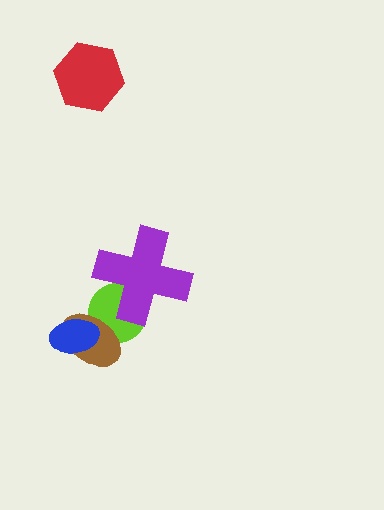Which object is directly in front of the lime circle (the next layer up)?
The brown ellipse is directly in front of the lime circle.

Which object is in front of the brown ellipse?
The blue ellipse is in front of the brown ellipse.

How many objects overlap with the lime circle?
3 objects overlap with the lime circle.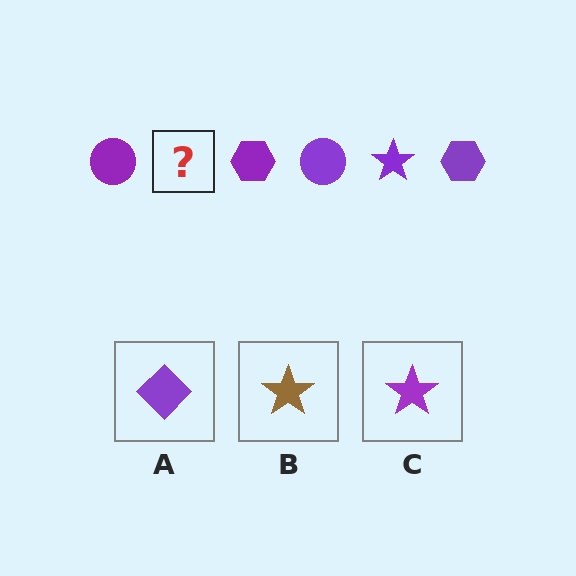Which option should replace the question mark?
Option C.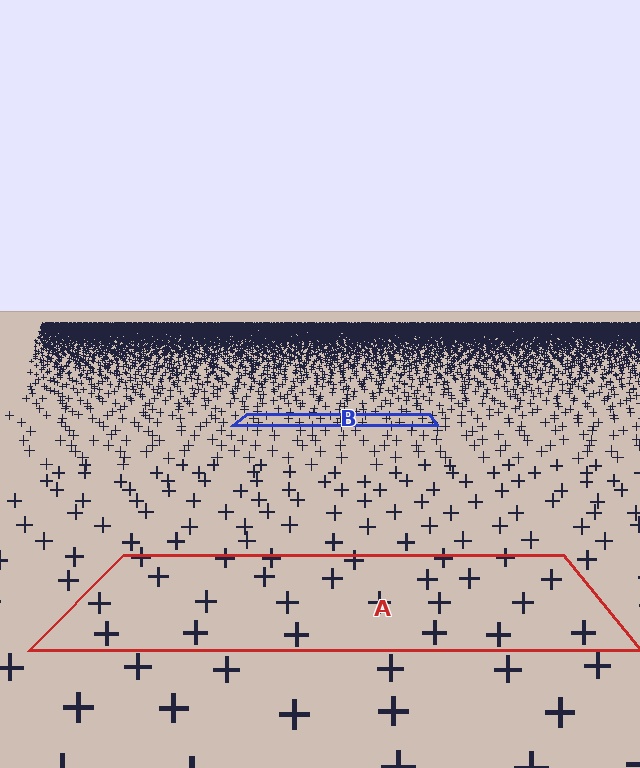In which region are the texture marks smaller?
The texture marks are smaller in region B, because it is farther away.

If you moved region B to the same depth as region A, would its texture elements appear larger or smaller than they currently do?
They would appear larger. At a closer depth, the same texture elements are projected at a bigger on-screen size.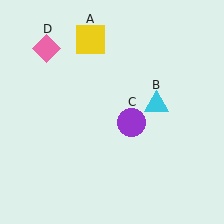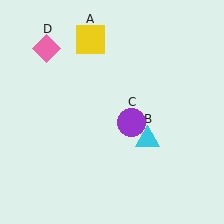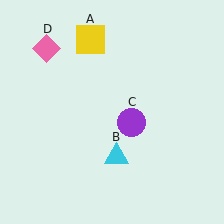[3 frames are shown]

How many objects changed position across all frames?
1 object changed position: cyan triangle (object B).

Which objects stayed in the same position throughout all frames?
Yellow square (object A) and purple circle (object C) and pink diamond (object D) remained stationary.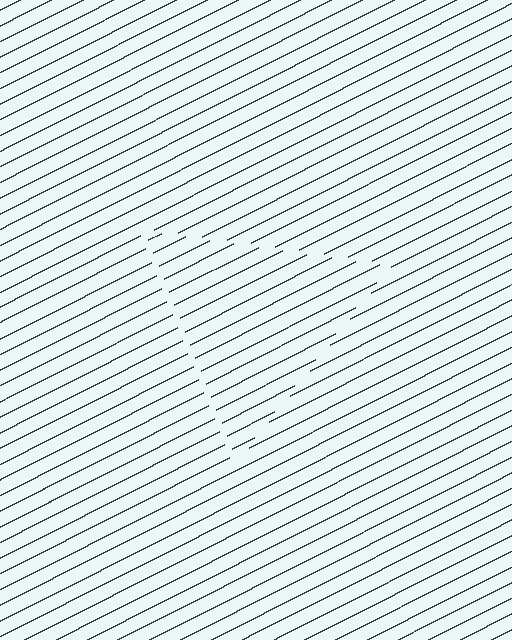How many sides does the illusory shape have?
3 sides — the line-ends trace a triangle.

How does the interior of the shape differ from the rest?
The interior of the shape contains the same grating, shifted by half a period — the contour is defined by the phase discontinuity where line-ends from the inner and outer gratings abut.